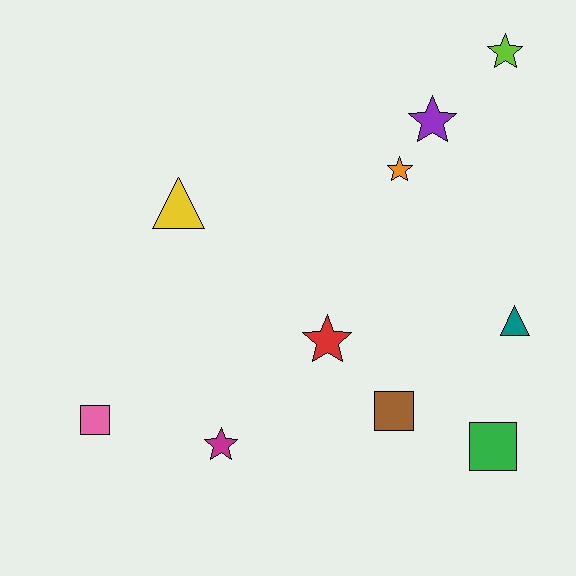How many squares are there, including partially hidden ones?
There are 3 squares.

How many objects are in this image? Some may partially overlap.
There are 10 objects.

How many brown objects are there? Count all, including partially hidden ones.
There is 1 brown object.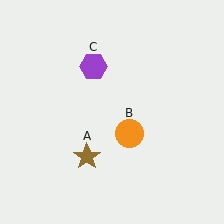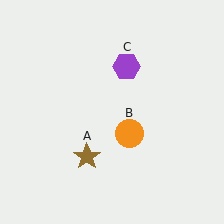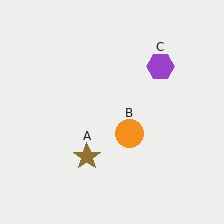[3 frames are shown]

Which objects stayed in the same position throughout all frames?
Brown star (object A) and orange circle (object B) remained stationary.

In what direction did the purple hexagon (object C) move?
The purple hexagon (object C) moved right.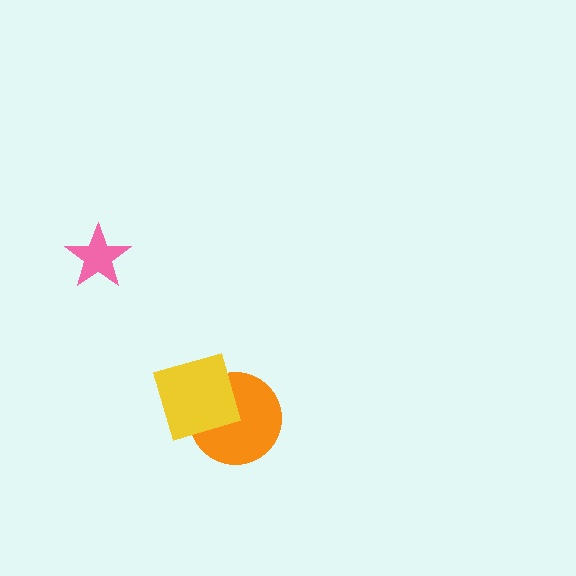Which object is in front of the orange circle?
The yellow diamond is in front of the orange circle.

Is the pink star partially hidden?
No, no other shape covers it.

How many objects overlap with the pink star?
0 objects overlap with the pink star.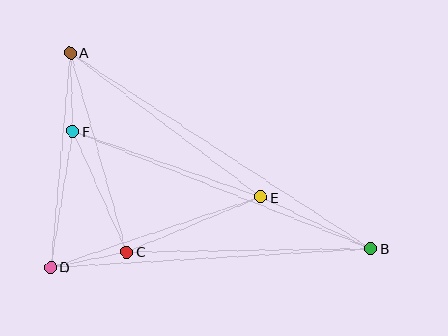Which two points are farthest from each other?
Points A and B are farthest from each other.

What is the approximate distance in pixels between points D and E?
The distance between D and E is approximately 221 pixels.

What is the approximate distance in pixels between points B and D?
The distance between B and D is approximately 321 pixels.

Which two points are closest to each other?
Points C and D are closest to each other.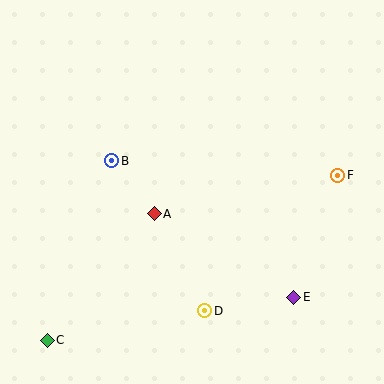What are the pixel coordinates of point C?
Point C is at (47, 340).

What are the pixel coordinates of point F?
Point F is at (338, 175).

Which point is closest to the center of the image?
Point A at (154, 214) is closest to the center.